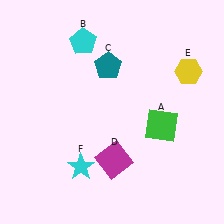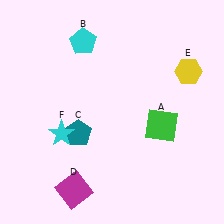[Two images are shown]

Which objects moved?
The objects that moved are: the teal pentagon (C), the magenta square (D), the cyan star (F).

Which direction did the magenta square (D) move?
The magenta square (D) moved left.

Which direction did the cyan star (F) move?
The cyan star (F) moved up.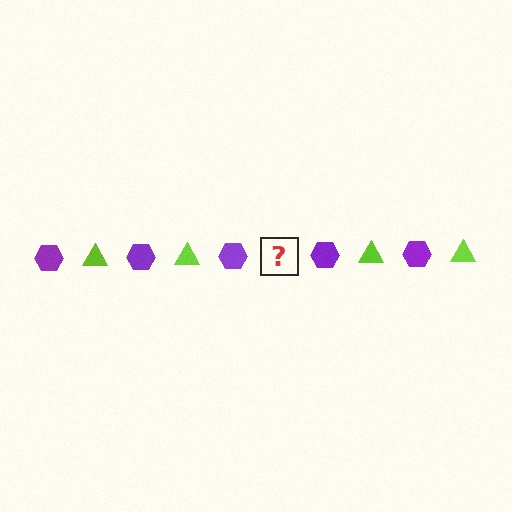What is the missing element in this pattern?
The missing element is a lime triangle.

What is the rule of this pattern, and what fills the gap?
The rule is that the pattern alternates between purple hexagon and lime triangle. The gap should be filled with a lime triangle.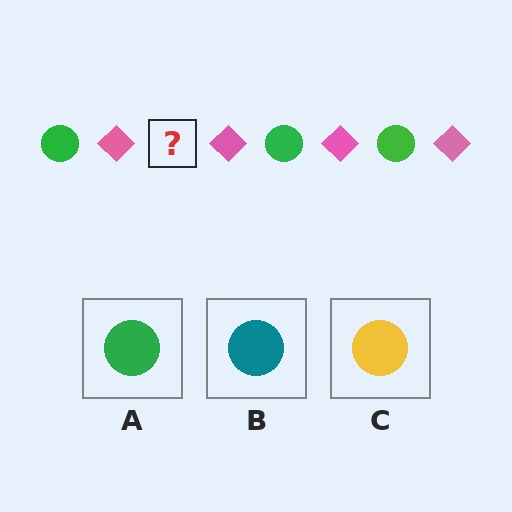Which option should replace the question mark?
Option A.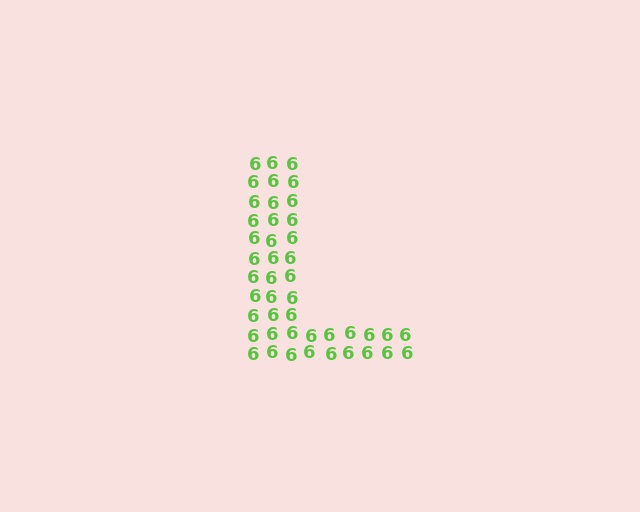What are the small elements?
The small elements are digit 6's.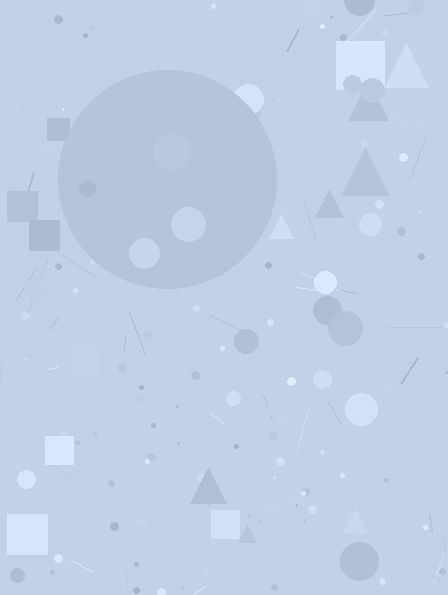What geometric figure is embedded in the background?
A circle is embedded in the background.